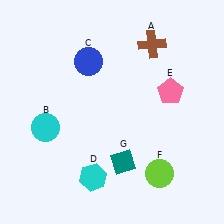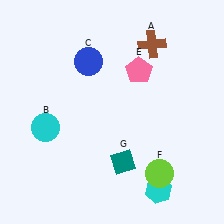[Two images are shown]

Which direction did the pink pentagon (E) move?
The pink pentagon (E) moved left.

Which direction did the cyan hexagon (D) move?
The cyan hexagon (D) moved right.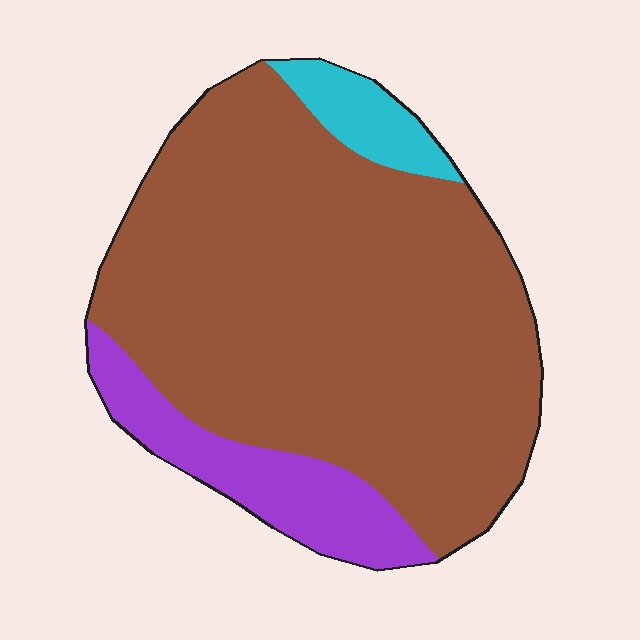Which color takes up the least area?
Cyan, at roughly 5%.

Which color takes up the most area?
Brown, at roughly 80%.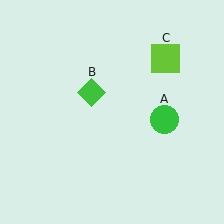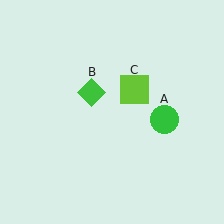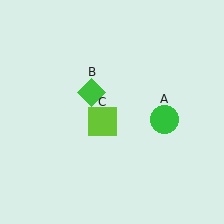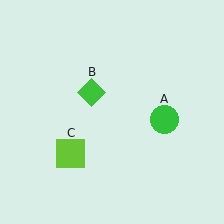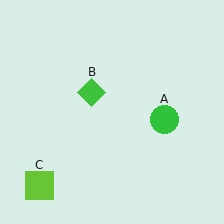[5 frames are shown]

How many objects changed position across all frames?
1 object changed position: lime square (object C).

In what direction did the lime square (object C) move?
The lime square (object C) moved down and to the left.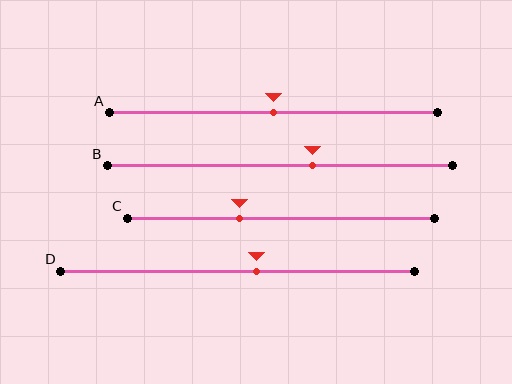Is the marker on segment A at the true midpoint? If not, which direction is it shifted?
Yes, the marker on segment A is at the true midpoint.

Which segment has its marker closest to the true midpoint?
Segment A has its marker closest to the true midpoint.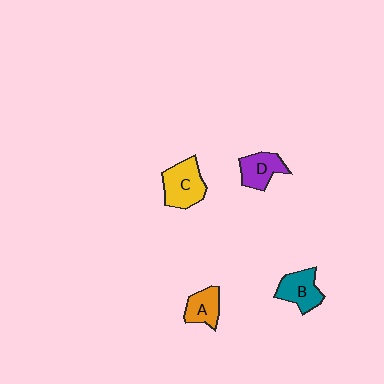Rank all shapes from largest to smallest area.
From largest to smallest: C (yellow), B (teal), D (purple), A (orange).